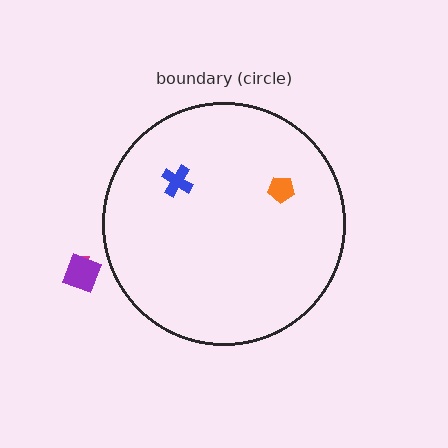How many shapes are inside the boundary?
2 inside, 2 outside.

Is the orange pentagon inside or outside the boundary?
Inside.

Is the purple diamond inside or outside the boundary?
Outside.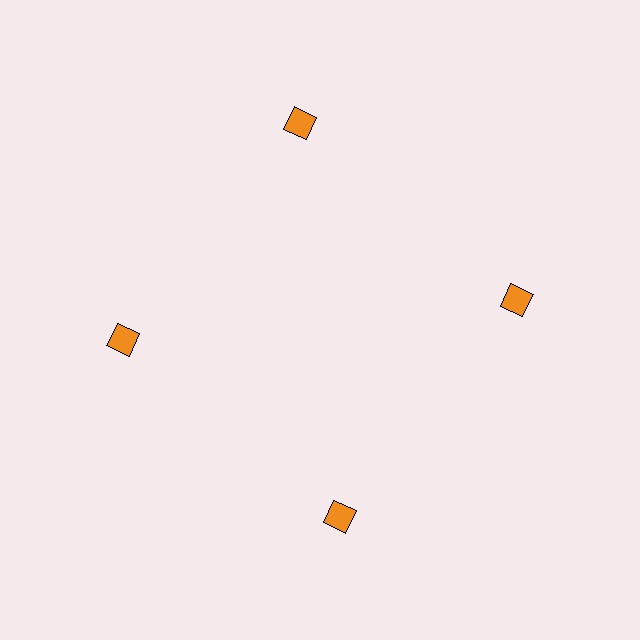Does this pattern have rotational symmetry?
Yes, this pattern has 4-fold rotational symmetry. It looks the same after rotating 90 degrees around the center.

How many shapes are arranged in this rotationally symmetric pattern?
There are 4 shapes, arranged in 4 groups of 1.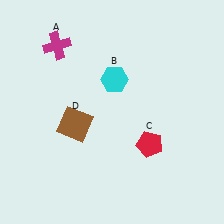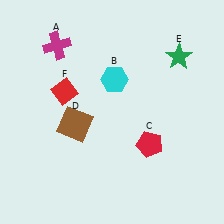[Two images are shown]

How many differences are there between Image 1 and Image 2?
There are 2 differences between the two images.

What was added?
A green star (E), a red diamond (F) were added in Image 2.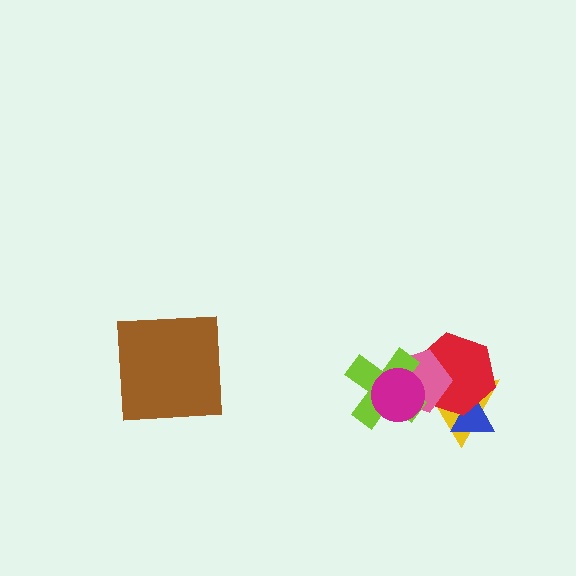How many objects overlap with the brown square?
0 objects overlap with the brown square.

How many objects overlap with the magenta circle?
4 objects overlap with the magenta circle.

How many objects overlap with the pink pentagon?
4 objects overlap with the pink pentagon.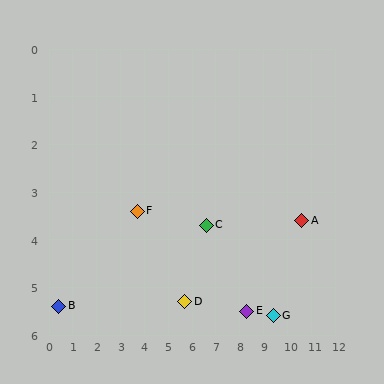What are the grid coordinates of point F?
Point F is at approximately (3.7, 3.4).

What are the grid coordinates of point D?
Point D is at approximately (5.7, 5.3).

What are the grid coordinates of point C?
Point C is at approximately (6.6, 3.7).